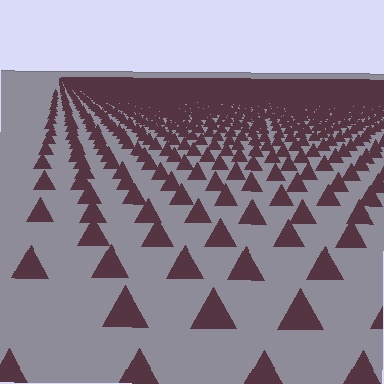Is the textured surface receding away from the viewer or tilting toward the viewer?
The surface is receding away from the viewer. Texture elements get smaller and denser toward the top.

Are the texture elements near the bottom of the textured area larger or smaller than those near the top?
Larger. Near the bottom, elements are closer to the viewer and appear at a bigger on-screen size.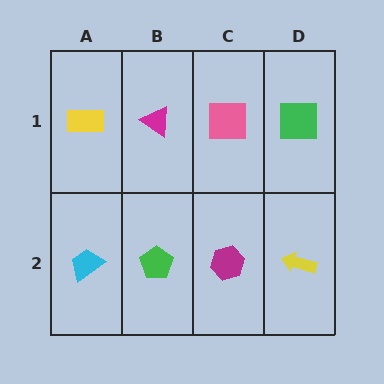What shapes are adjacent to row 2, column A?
A yellow rectangle (row 1, column A), a green pentagon (row 2, column B).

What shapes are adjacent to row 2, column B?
A magenta triangle (row 1, column B), a cyan trapezoid (row 2, column A), a magenta hexagon (row 2, column C).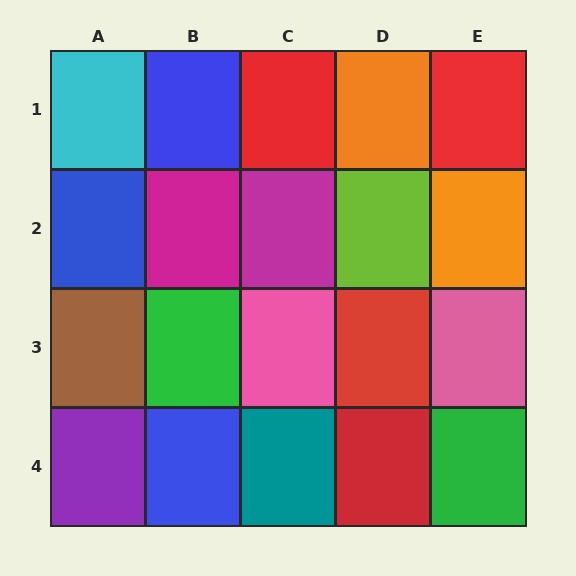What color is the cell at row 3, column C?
Pink.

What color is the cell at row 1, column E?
Red.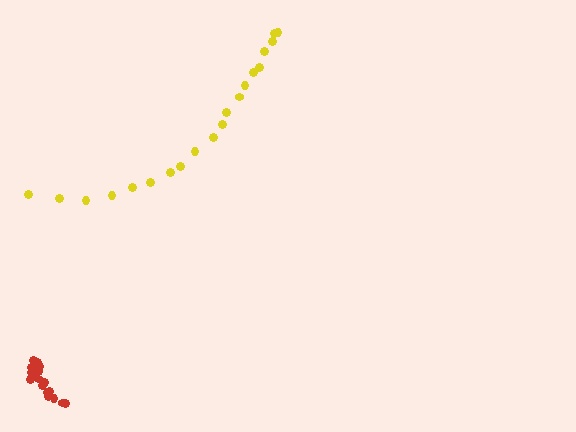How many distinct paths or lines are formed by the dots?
There are 2 distinct paths.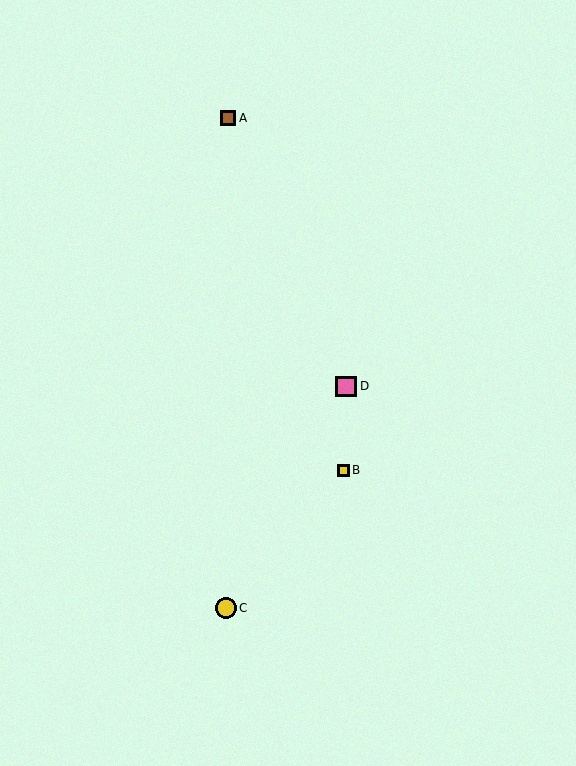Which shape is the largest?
The pink square (labeled D) is the largest.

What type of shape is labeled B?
Shape B is a yellow square.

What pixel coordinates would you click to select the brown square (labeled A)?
Click at (228, 118) to select the brown square A.